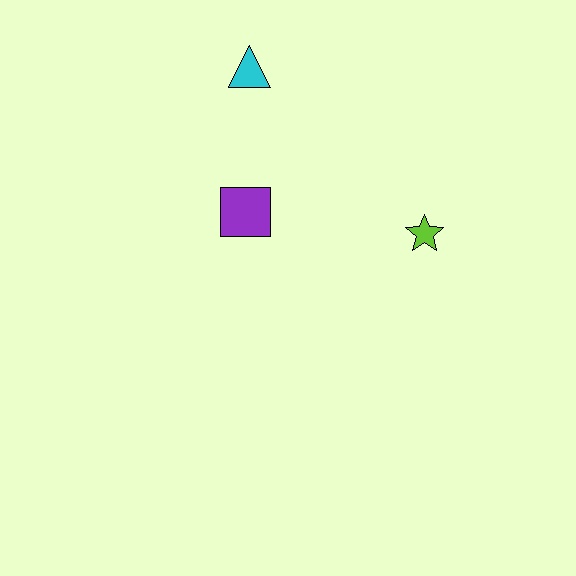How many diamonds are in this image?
There are no diamonds.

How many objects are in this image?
There are 3 objects.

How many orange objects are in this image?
There are no orange objects.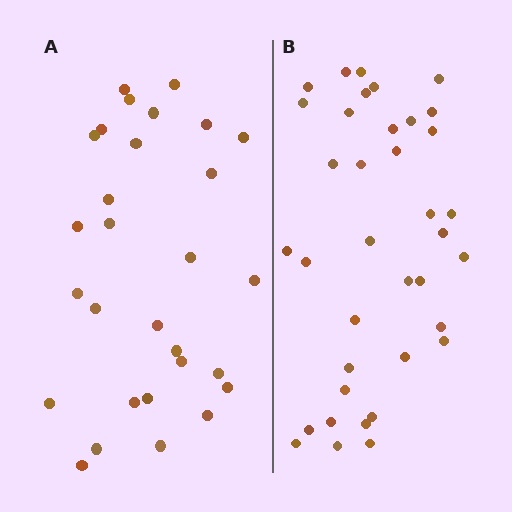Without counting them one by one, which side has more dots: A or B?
Region B (the right region) has more dots.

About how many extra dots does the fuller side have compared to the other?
Region B has roughly 8 or so more dots than region A.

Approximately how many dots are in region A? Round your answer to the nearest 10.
About 30 dots. (The exact count is 29, which rounds to 30.)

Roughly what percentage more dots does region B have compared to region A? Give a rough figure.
About 30% more.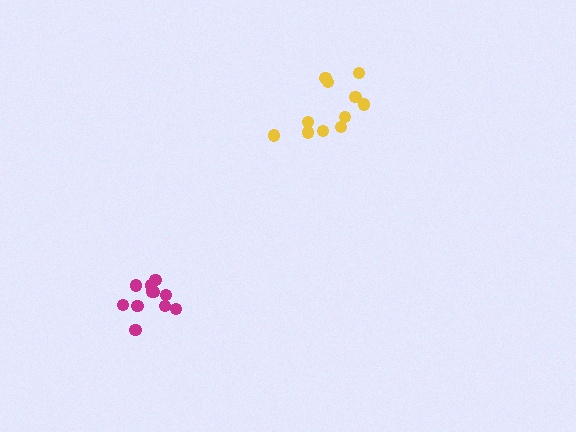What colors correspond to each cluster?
The clusters are colored: yellow, magenta.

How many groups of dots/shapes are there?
There are 2 groups.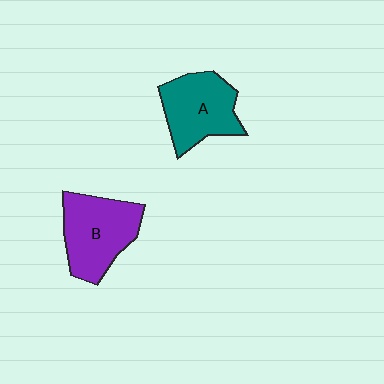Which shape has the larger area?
Shape B (purple).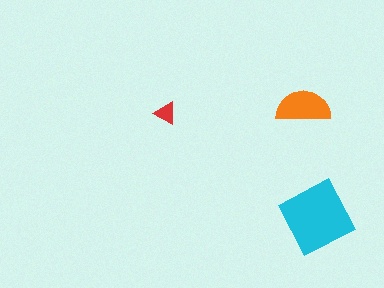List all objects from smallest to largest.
The red triangle, the orange semicircle, the cyan diamond.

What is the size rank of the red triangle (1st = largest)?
3rd.